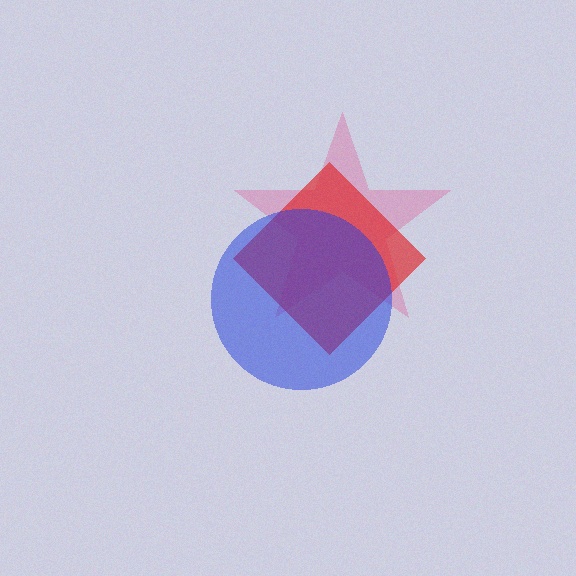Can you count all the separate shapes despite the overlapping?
Yes, there are 3 separate shapes.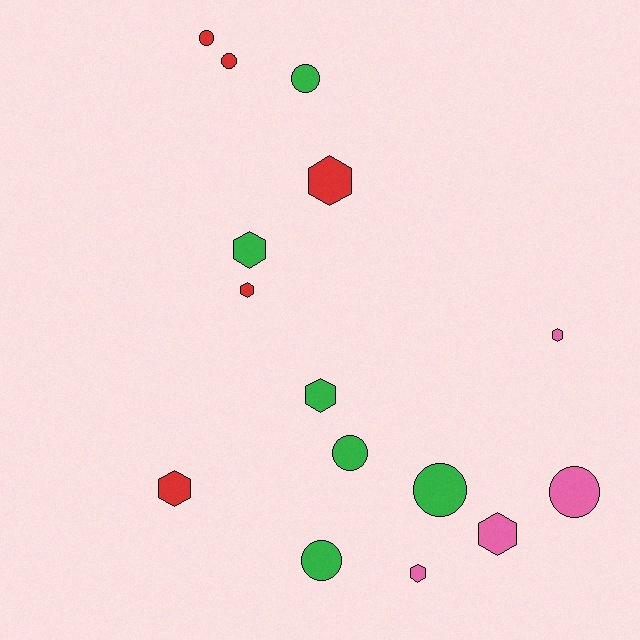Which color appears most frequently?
Green, with 6 objects.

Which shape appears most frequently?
Hexagon, with 8 objects.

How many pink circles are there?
There is 1 pink circle.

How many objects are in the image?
There are 15 objects.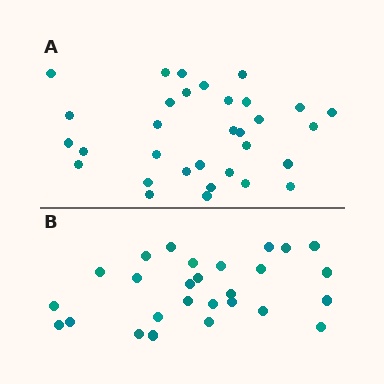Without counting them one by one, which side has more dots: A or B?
Region A (the top region) has more dots.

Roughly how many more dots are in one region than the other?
Region A has about 5 more dots than region B.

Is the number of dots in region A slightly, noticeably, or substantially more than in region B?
Region A has only slightly more — the two regions are fairly close. The ratio is roughly 1.2 to 1.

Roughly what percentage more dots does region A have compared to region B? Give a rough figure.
About 20% more.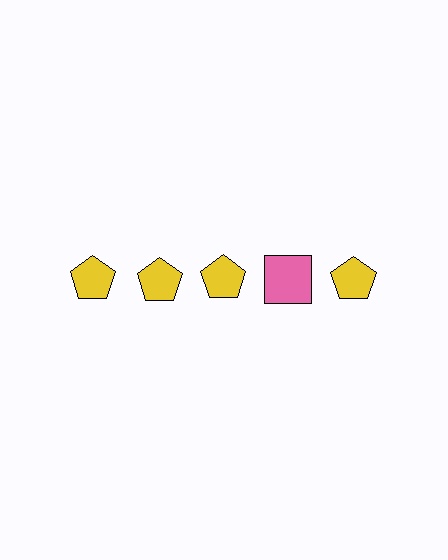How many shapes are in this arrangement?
There are 5 shapes arranged in a grid pattern.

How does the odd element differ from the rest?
It differs in both color (pink instead of yellow) and shape (square instead of pentagon).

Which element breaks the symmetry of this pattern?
The pink square in the top row, second from right column breaks the symmetry. All other shapes are yellow pentagons.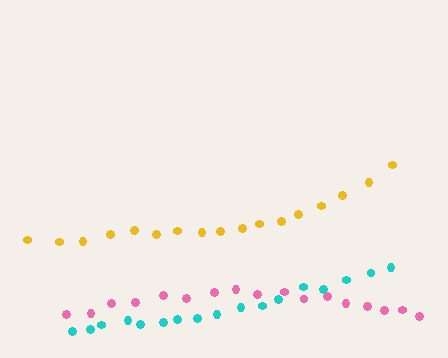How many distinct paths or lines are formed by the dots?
There are 3 distinct paths.